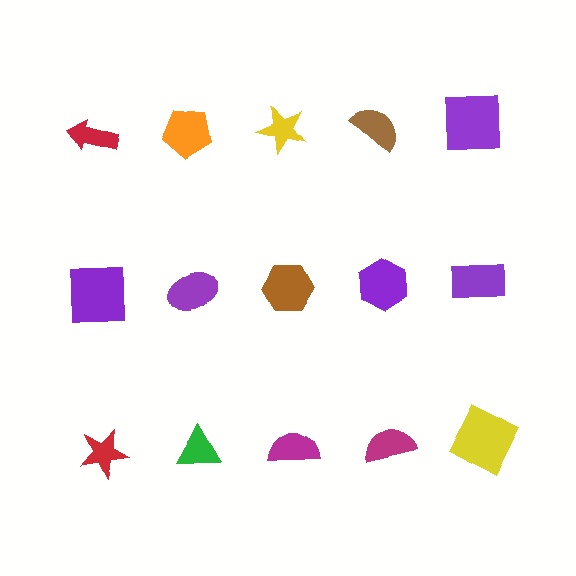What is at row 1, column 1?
A red arrow.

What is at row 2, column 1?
A purple square.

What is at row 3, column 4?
A magenta semicircle.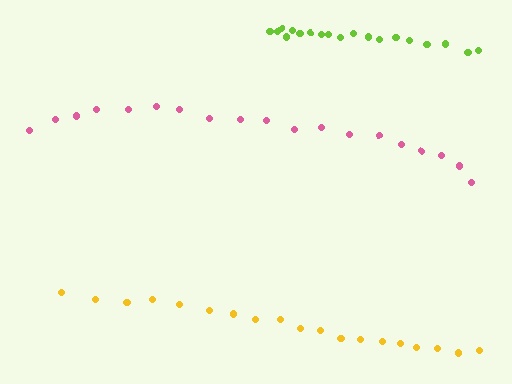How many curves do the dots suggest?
There are 3 distinct paths.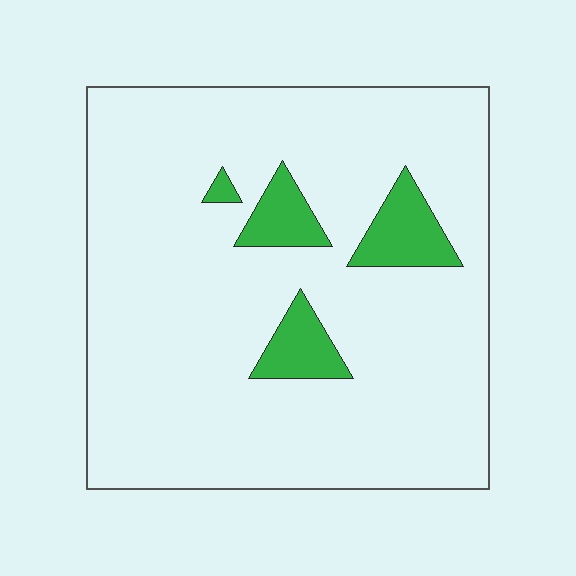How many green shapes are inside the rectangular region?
4.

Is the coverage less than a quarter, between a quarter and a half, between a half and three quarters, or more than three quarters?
Less than a quarter.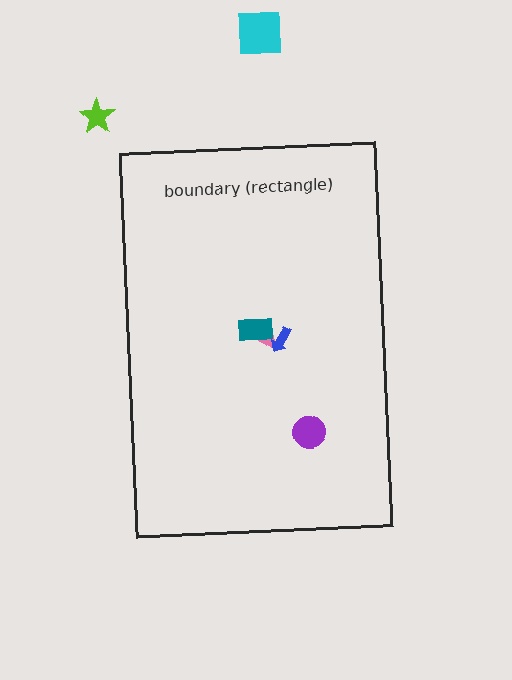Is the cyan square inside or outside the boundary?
Outside.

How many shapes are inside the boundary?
4 inside, 2 outside.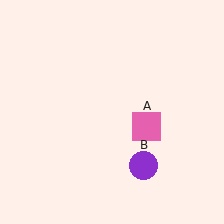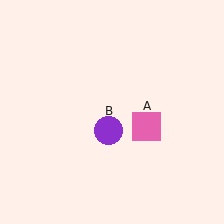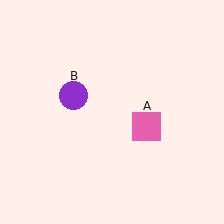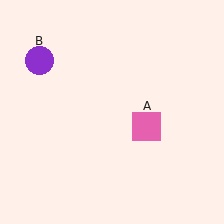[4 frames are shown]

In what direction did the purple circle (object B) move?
The purple circle (object B) moved up and to the left.